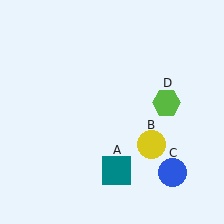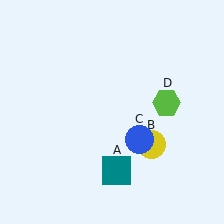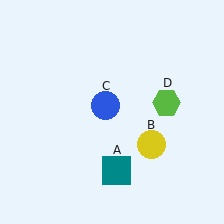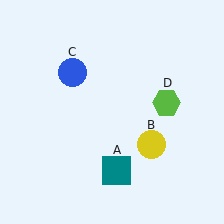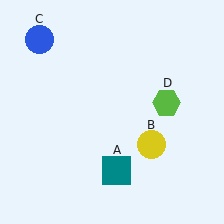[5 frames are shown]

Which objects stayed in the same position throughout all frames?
Teal square (object A) and yellow circle (object B) and lime hexagon (object D) remained stationary.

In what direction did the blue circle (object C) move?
The blue circle (object C) moved up and to the left.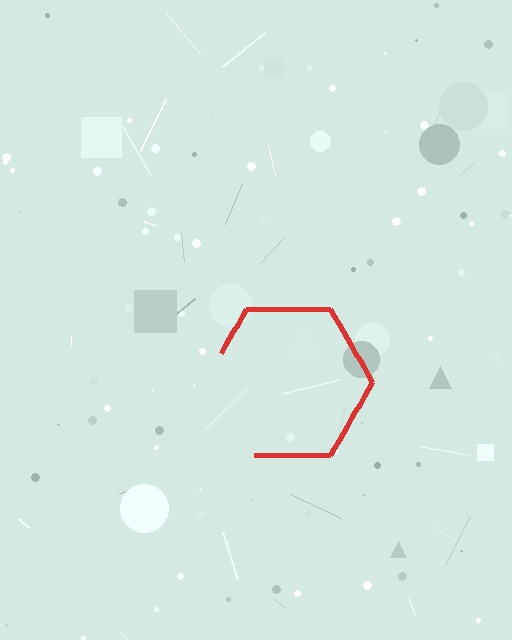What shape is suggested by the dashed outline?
The dashed outline suggests a hexagon.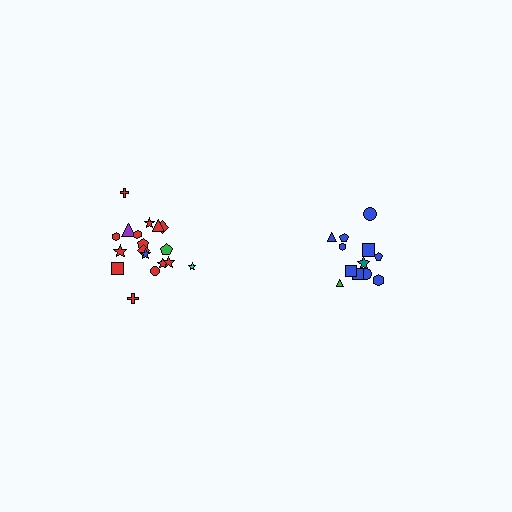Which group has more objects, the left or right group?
The left group.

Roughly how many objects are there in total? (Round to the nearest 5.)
Roughly 30 objects in total.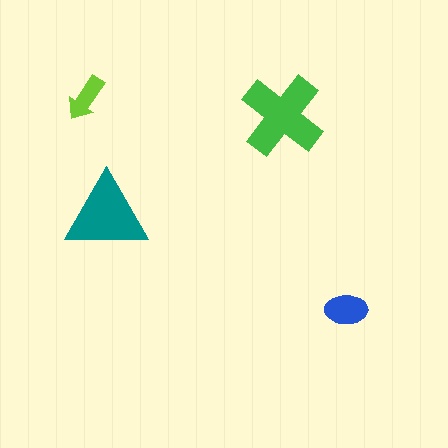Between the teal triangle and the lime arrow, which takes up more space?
The teal triangle.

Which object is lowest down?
The blue ellipse is bottommost.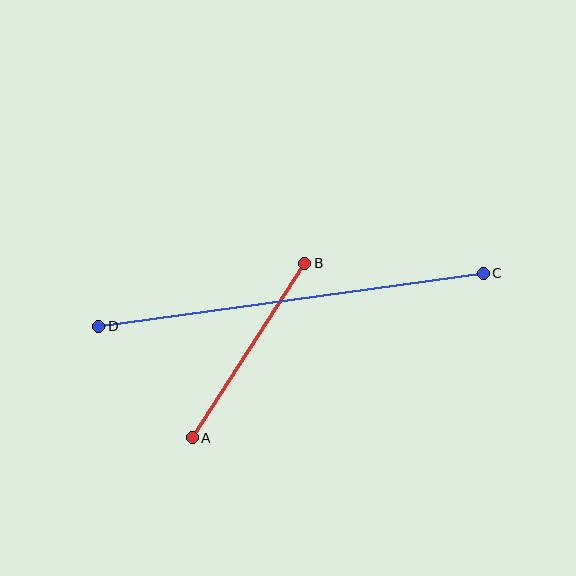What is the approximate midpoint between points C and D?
The midpoint is at approximately (291, 300) pixels.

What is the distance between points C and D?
The distance is approximately 388 pixels.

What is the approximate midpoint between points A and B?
The midpoint is at approximately (249, 350) pixels.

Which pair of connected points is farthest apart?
Points C and D are farthest apart.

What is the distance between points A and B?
The distance is approximately 208 pixels.